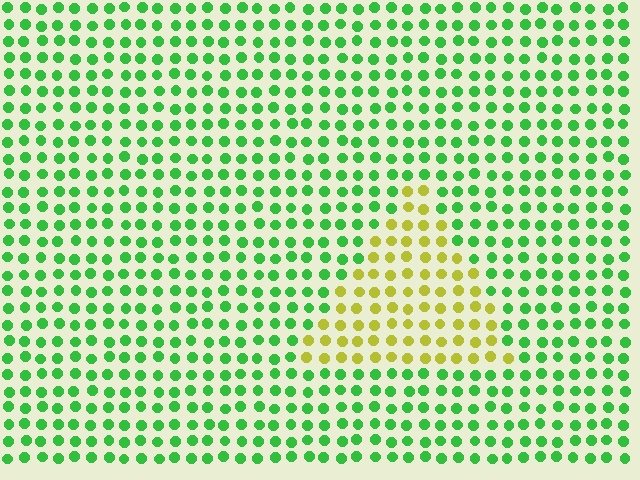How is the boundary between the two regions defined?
The boundary is defined purely by a slight shift in hue (about 60 degrees). Spacing, size, and orientation are identical on both sides.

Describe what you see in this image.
The image is filled with small green elements in a uniform arrangement. A triangle-shaped region is visible where the elements are tinted to a slightly different hue, forming a subtle color boundary.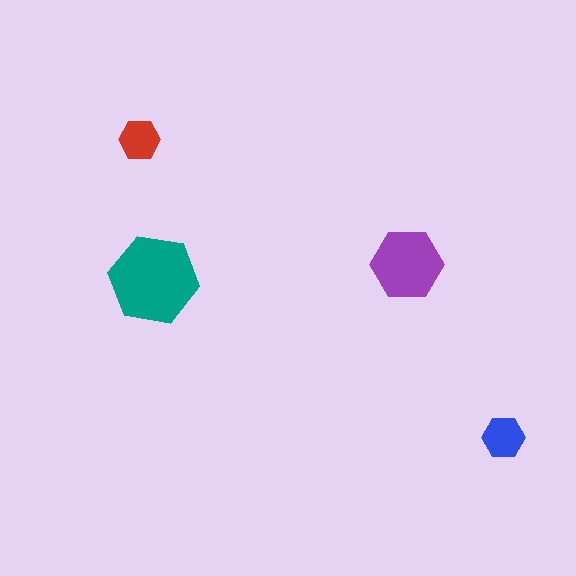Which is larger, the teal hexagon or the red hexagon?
The teal one.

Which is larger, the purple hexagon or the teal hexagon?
The teal one.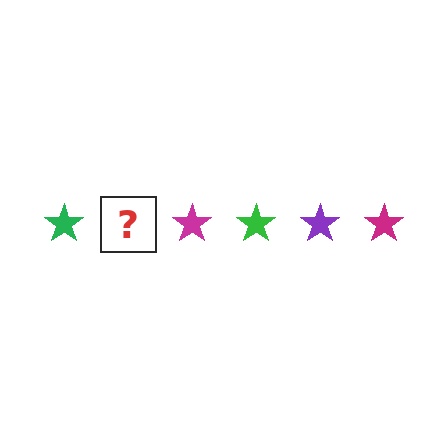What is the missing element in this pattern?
The missing element is a purple star.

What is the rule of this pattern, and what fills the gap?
The rule is that the pattern cycles through green, purple, magenta stars. The gap should be filled with a purple star.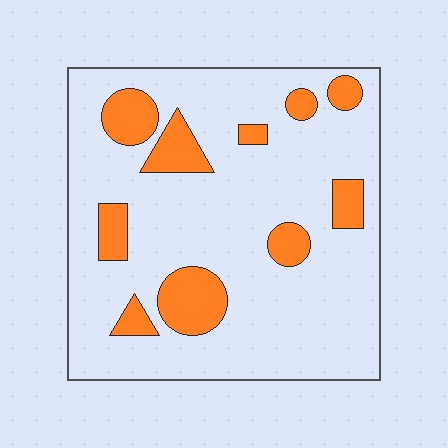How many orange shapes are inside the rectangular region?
10.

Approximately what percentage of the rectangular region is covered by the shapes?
Approximately 20%.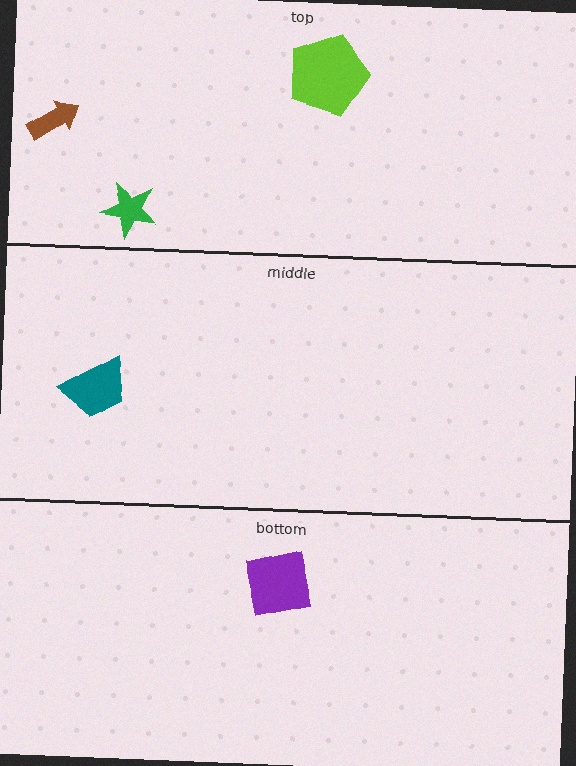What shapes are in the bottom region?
The purple square.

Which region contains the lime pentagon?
The top region.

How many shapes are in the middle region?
1.